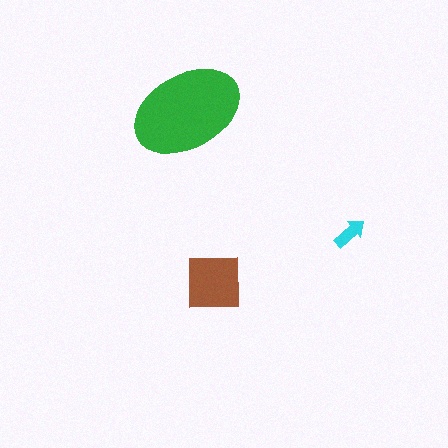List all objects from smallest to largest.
The cyan arrow, the brown square, the green ellipse.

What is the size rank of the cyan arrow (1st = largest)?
3rd.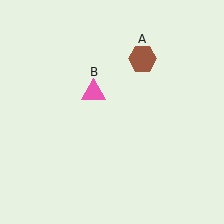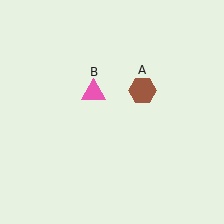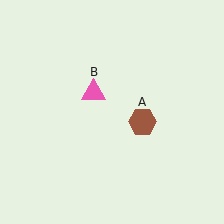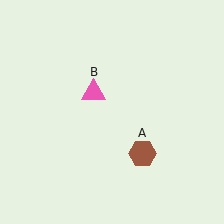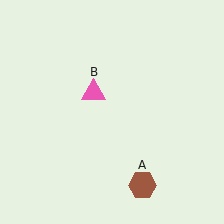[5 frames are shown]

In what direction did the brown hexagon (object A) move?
The brown hexagon (object A) moved down.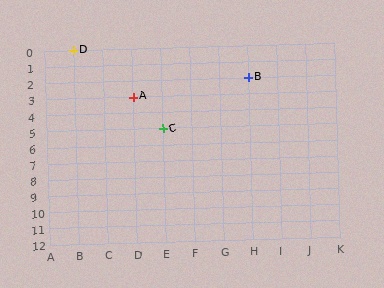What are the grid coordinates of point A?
Point A is at grid coordinates (D, 3).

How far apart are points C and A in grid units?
Points C and A are 1 column and 2 rows apart (about 2.2 grid units diagonally).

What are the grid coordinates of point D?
Point D is at grid coordinates (B, 0).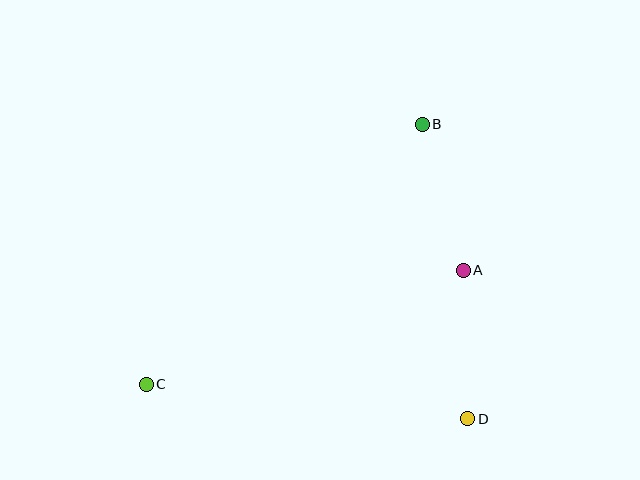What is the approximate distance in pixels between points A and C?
The distance between A and C is approximately 337 pixels.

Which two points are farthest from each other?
Points B and C are farthest from each other.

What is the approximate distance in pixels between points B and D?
The distance between B and D is approximately 298 pixels.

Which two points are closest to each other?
Points A and D are closest to each other.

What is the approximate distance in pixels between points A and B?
The distance between A and B is approximately 152 pixels.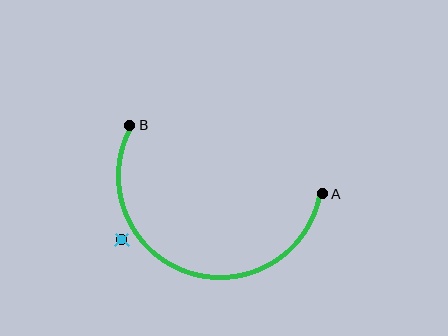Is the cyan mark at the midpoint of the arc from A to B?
No — the cyan mark does not lie on the arc at all. It sits slightly outside the curve.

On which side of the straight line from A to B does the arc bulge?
The arc bulges below the straight line connecting A and B.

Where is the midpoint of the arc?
The arc midpoint is the point on the curve farthest from the straight line joining A and B. It sits below that line.